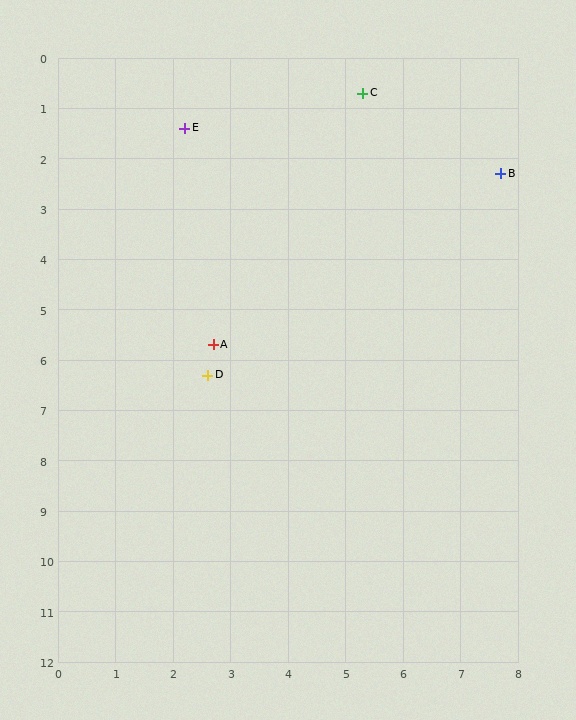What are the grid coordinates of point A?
Point A is at approximately (2.7, 5.7).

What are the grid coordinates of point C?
Point C is at approximately (5.3, 0.7).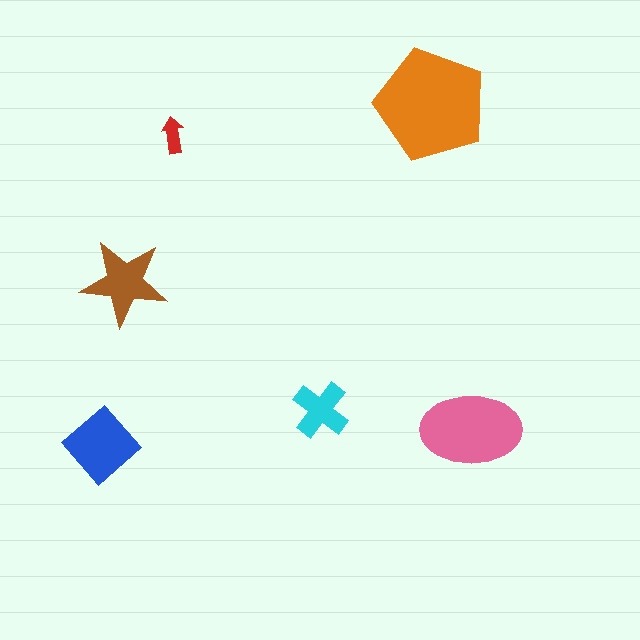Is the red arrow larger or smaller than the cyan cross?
Smaller.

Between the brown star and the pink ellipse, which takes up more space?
The pink ellipse.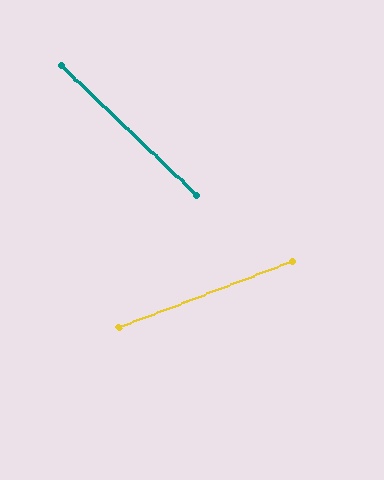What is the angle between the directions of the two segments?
Approximately 65 degrees.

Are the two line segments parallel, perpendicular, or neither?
Neither parallel nor perpendicular — they differ by about 65°.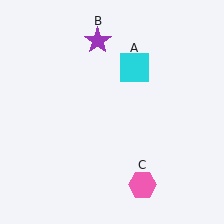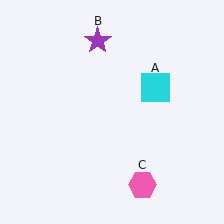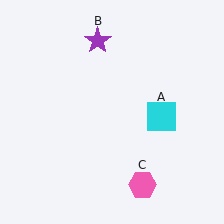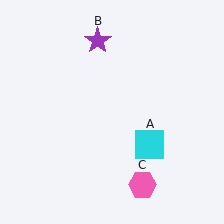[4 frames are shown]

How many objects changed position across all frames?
1 object changed position: cyan square (object A).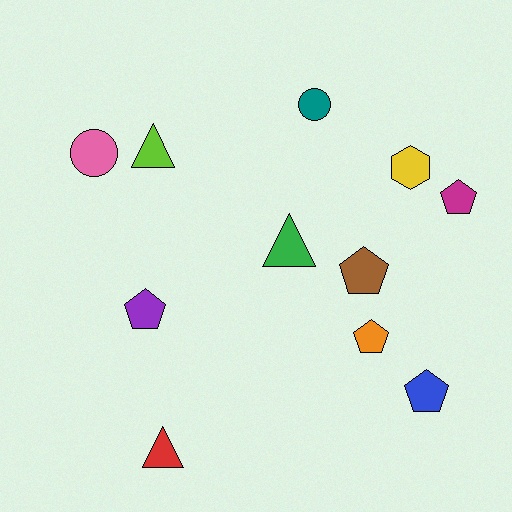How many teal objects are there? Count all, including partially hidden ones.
There is 1 teal object.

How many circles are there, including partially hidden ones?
There are 2 circles.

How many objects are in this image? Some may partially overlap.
There are 11 objects.